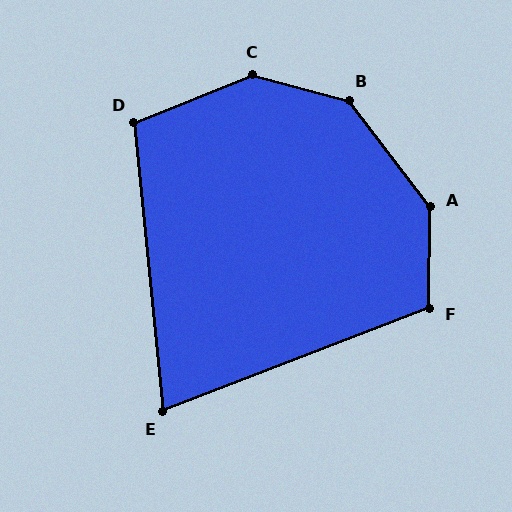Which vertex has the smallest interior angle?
E, at approximately 75 degrees.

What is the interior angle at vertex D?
Approximately 106 degrees (obtuse).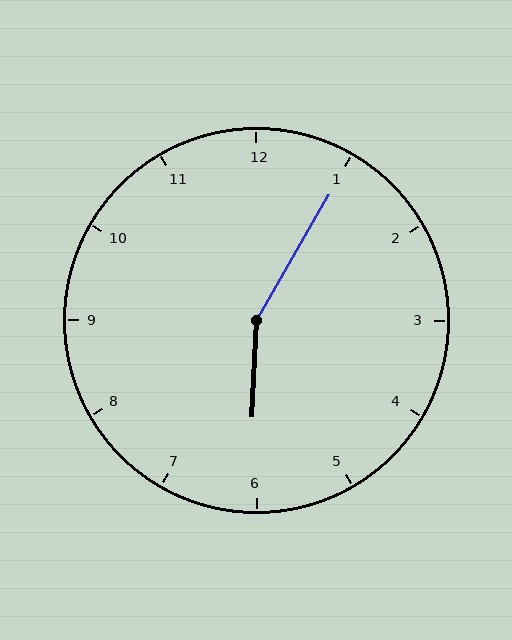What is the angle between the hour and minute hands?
Approximately 152 degrees.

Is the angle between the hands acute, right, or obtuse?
It is obtuse.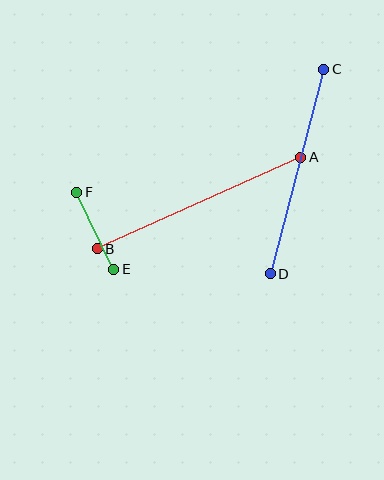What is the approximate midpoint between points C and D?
The midpoint is at approximately (297, 172) pixels.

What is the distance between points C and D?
The distance is approximately 211 pixels.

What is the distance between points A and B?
The distance is approximately 223 pixels.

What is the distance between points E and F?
The distance is approximately 86 pixels.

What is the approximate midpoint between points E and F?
The midpoint is at approximately (95, 231) pixels.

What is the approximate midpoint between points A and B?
The midpoint is at approximately (199, 203) pixels.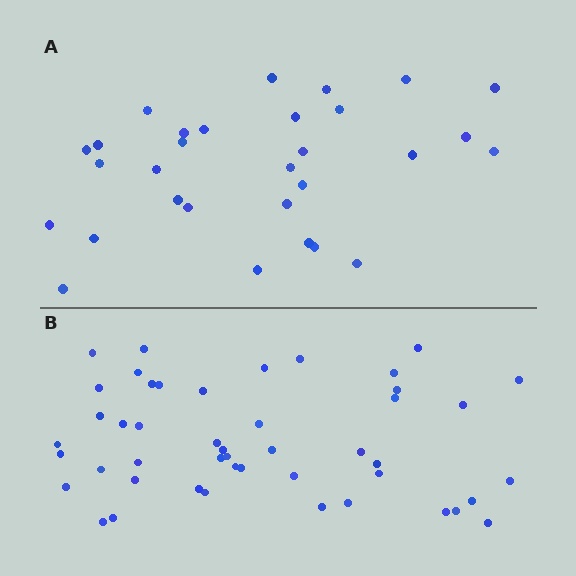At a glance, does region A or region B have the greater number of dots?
Region B (the bottom region) has more dots.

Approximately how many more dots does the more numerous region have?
Region B has approximately 15 more dots than region A.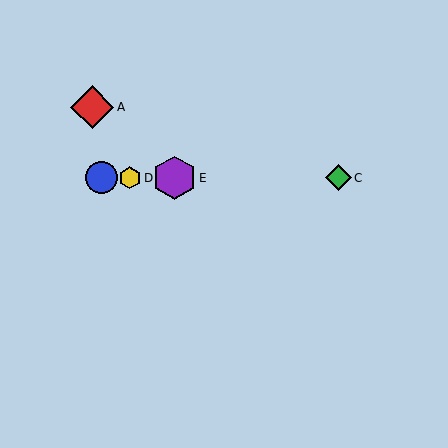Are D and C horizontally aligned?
Yes, both are at y≈178.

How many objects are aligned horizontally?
4 objects (B, C, D, E) are aligned horizontally.